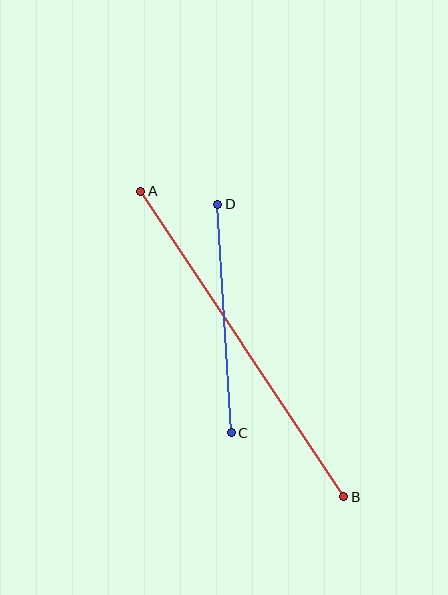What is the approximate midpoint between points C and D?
The midpoint is at approximately (225, 318) pixels.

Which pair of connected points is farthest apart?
Points A and B are farthest apart.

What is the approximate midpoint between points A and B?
The midpoint is at approximately (242, 344) pixels.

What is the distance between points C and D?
The distance is approximately 229 pixels.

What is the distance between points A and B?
The distance is approximately 367 pixels.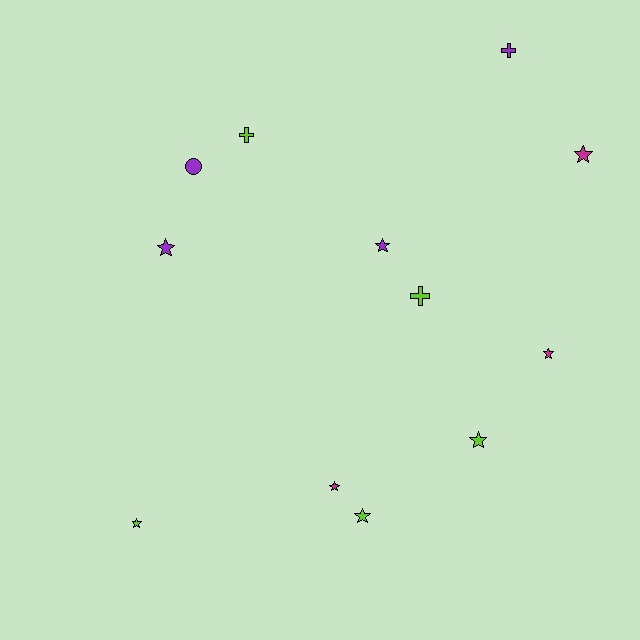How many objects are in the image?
There are 12 objects.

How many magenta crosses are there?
There are no magenta crosses.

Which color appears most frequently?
Lime, with 5 objects.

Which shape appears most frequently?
Star, with 8 objects.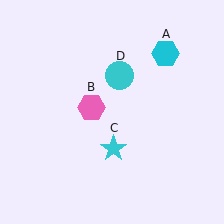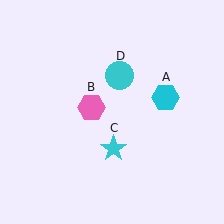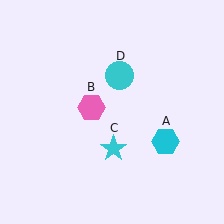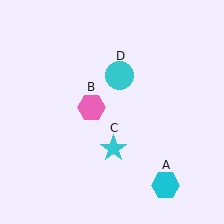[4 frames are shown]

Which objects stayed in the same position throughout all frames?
Pink hexagon (object B) and cyan star (object C) and cyan circle (object D) remained stationary.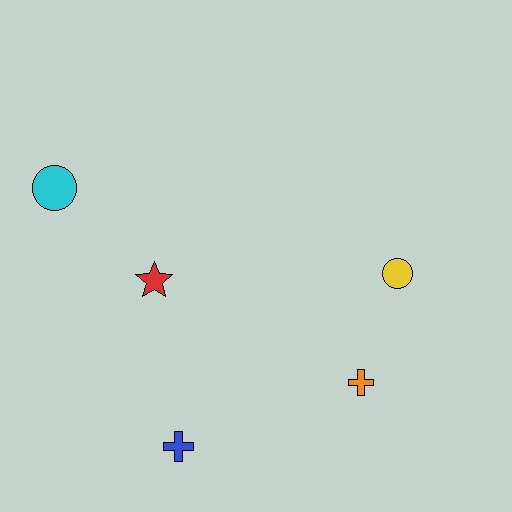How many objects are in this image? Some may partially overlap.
There are 5 objects.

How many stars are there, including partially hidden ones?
There is 1 star.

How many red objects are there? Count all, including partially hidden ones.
There is 1 red object.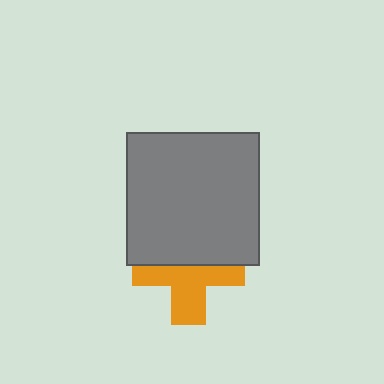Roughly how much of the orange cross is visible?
About half of it is visible (roughly 56%).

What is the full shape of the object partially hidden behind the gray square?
The partially hidden object is an orange cross.